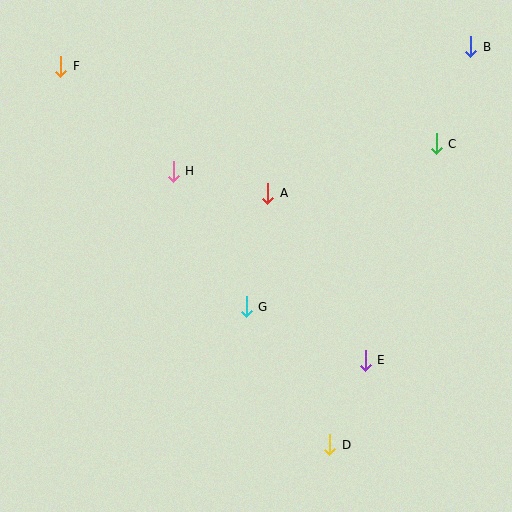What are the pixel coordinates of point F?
Point F is at (61, 66).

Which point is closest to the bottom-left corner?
Point G is closest to the bottom-left corner.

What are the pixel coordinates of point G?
Point G is at (246, 307).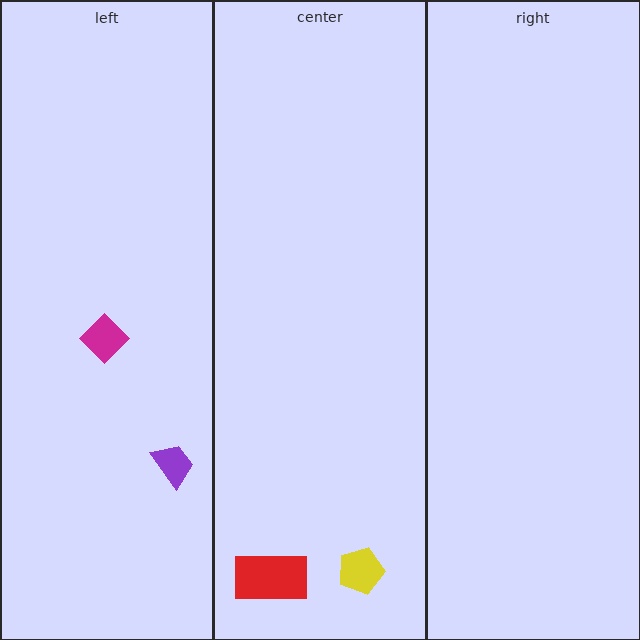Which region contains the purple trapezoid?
The left region.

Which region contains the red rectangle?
The center region.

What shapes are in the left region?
The magenta diamond, the purple trapezoid.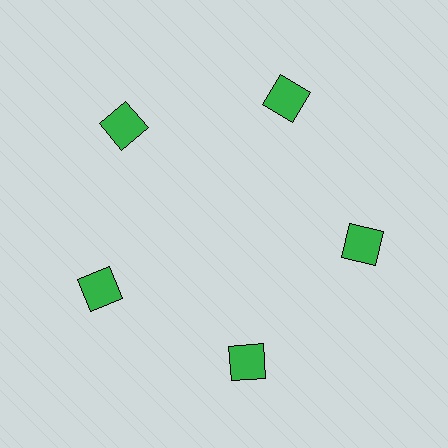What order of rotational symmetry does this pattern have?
This pattern has 5-fold rotational symmetry.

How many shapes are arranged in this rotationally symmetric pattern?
There are 5 shapes, arranged in 5 groups of 1.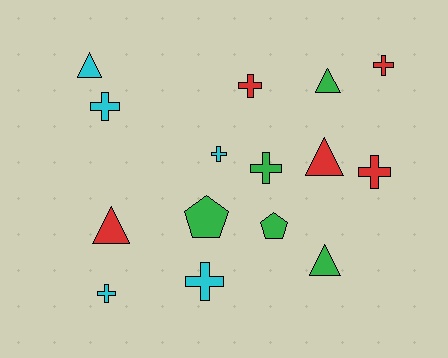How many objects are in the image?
There are 15 objects.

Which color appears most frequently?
Red, with 5 objects.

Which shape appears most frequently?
Cross, with 8 objects.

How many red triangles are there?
There are 2 red triangles.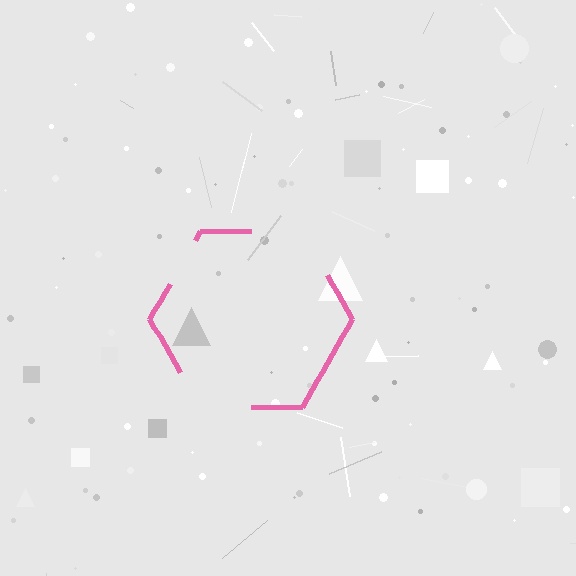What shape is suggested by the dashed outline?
The dashed outline suggests a hexagon.